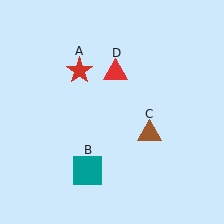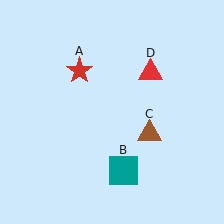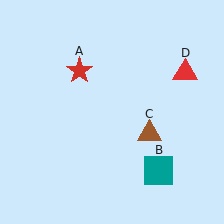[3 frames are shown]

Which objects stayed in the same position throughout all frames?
Red star (object A) and brown triangle (object C) remained stationary.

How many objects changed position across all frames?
2 objects changed position: teal square (object B), red triangle (object D).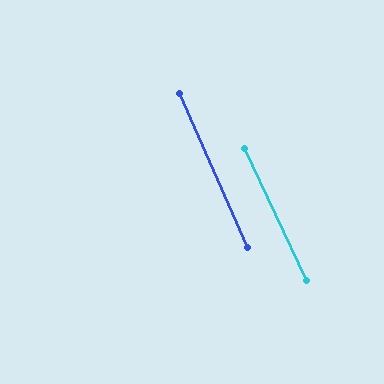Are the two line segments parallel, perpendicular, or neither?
Parallel — their directions differ by only 1.5°.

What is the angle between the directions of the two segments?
Approximately 1 degree.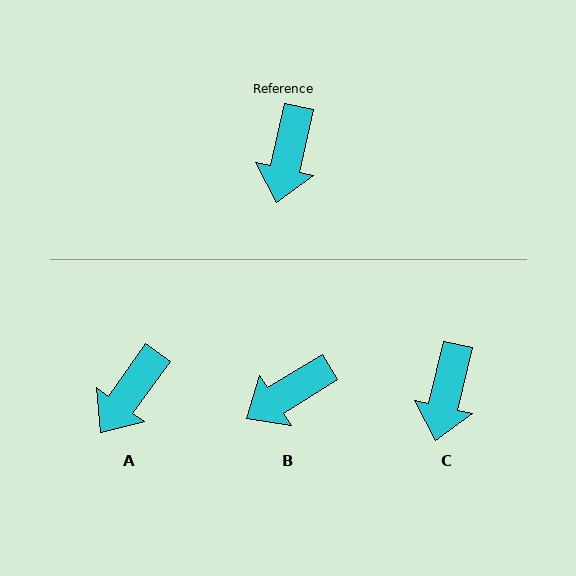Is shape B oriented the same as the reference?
No, it is off by about 45 degrees.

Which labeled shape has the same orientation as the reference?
C.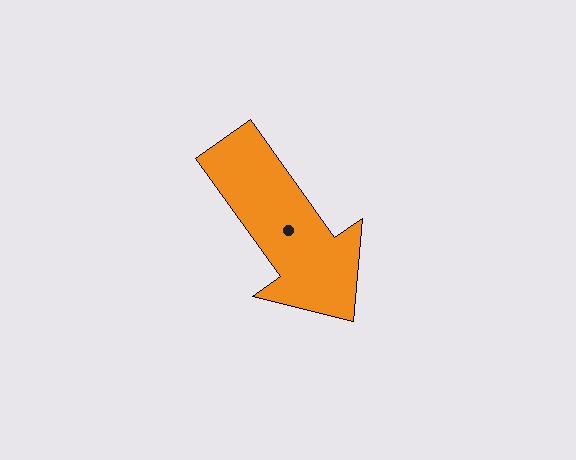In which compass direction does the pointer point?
Southeast.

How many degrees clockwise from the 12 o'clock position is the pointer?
Approximately 144 degrees.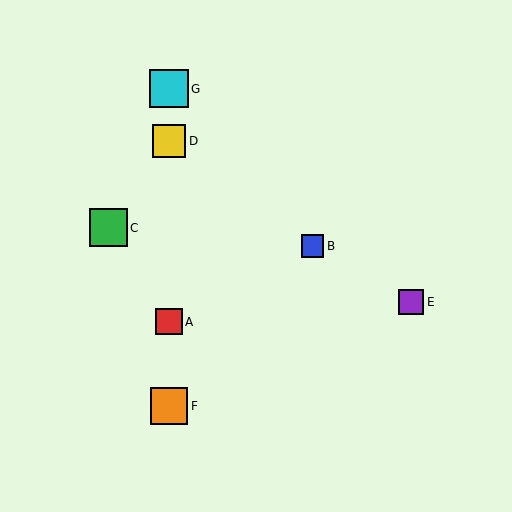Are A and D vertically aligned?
Yes, both are at x≈169.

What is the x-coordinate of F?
Object F is at x≈169.